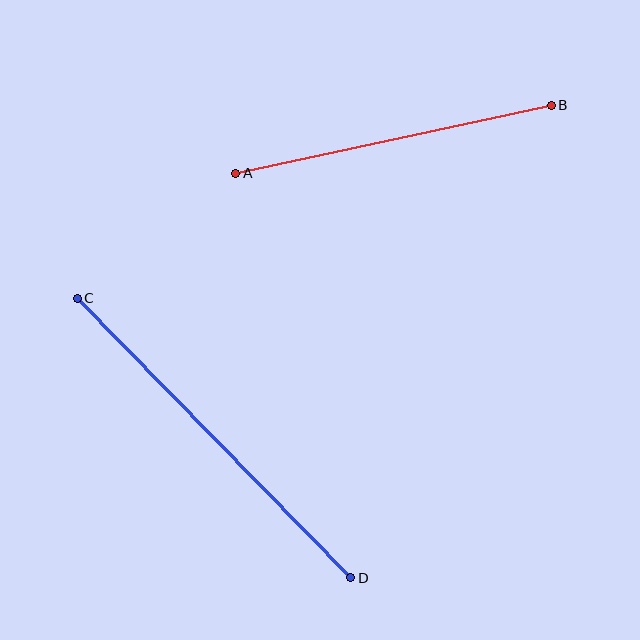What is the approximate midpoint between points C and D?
The midpoint is at approximately (214, 438) pixels.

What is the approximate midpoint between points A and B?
The midpoint is at approximately (394, 139) pixels.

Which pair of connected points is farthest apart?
Points C and D are farthest apart.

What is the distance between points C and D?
The distance is approximately 391 pixels.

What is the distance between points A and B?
The distance is approximately 323 pixels.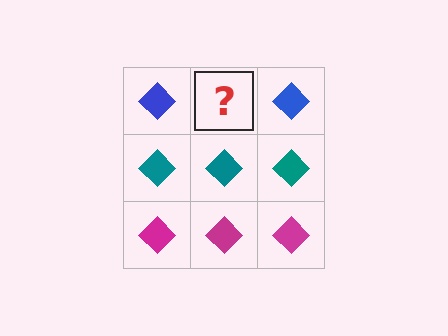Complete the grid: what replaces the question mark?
The question mark should be replaced with a blue diamond.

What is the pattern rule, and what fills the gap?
The rule is that each row has a consistent color. The gap should be filled with a blue diamond.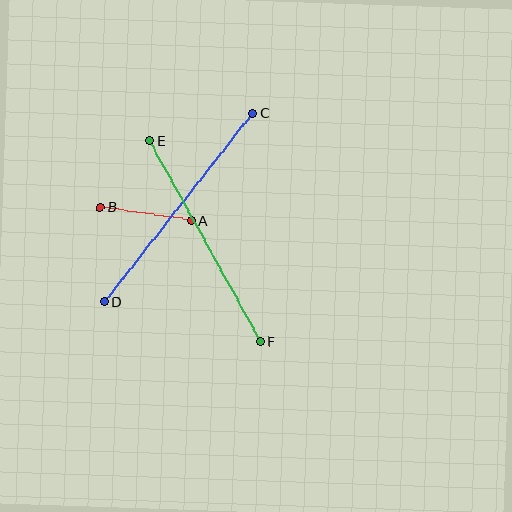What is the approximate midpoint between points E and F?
The midpoint is at approximately (205, 241) pixels.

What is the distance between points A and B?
The distance is approximately 92 pixels.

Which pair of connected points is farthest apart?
Points C and D are farthest apart.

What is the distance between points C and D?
The distance is approximately 240 pixels.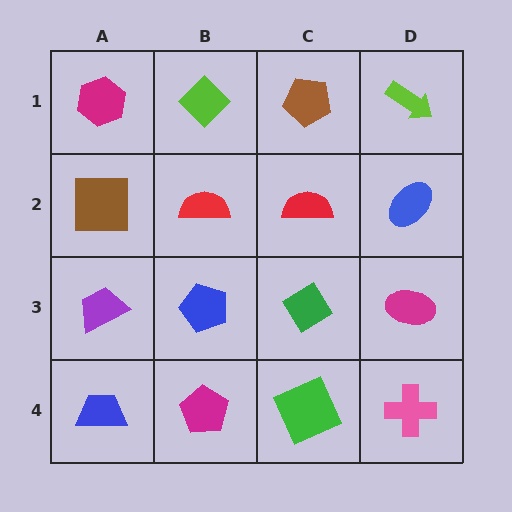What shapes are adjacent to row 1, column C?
A red semicircle (row 2, column C), a lime diamond (row 1, column B), a lime arrow (row 1, column D).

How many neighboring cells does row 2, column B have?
4.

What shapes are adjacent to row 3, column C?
A red semicircle (row 2, column C), a green square (row 4, column C), a blue pentagon (row 3, column B), a magenta ellipse (row 3, column D).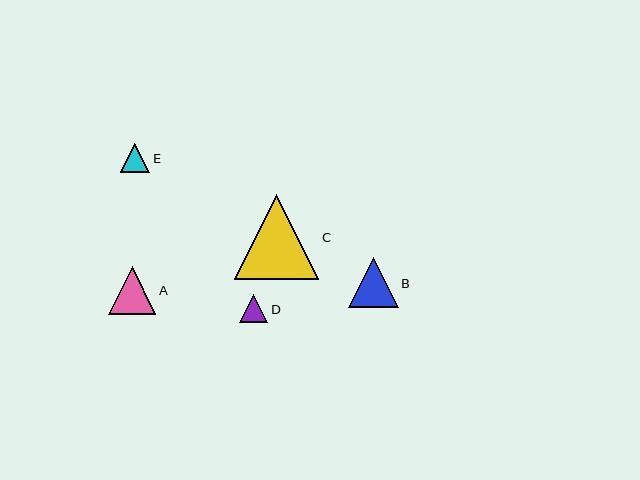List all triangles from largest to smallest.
From largest to smallest: C, B, A, E, D.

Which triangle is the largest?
Triangle C is the largest with a size of approximately 85 pixels.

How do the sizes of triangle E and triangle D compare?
Triangle E and triangle D are approximately the same size.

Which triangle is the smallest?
Triangle D is the smallest with a size of approximately 29 pixels.